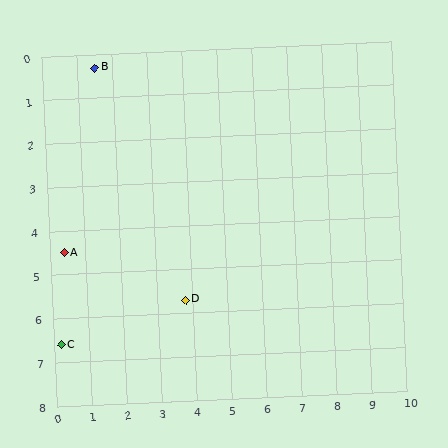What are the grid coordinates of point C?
Point C is at approximately (0.2, 6.6).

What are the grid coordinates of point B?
Point B is at approximately (1.5, 0.3).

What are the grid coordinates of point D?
Point D is at approximately (3.8, 5.7).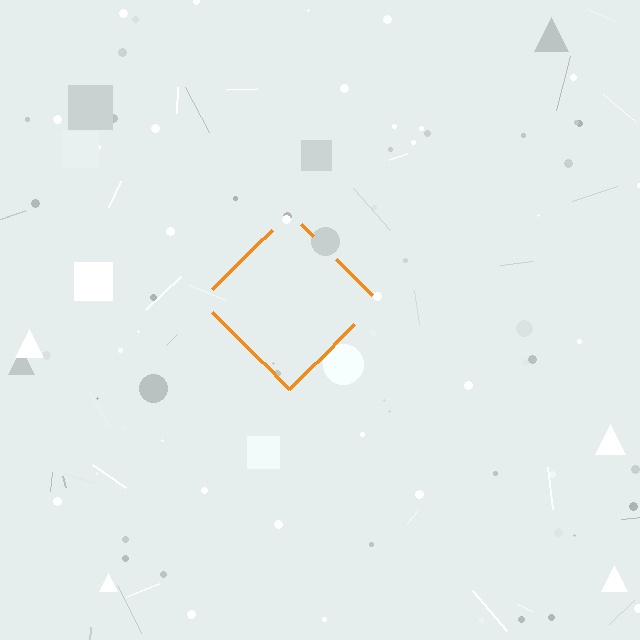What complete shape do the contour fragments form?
The contour fragments form a diamond.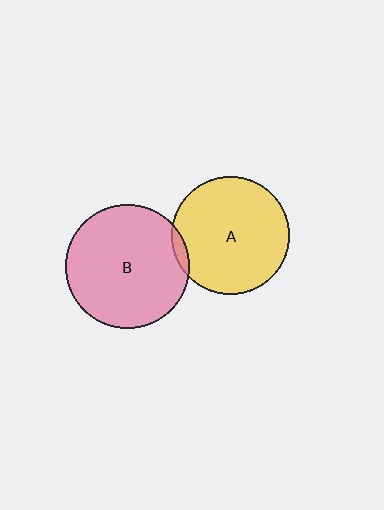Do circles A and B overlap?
Yes.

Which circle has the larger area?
Circle B (pink).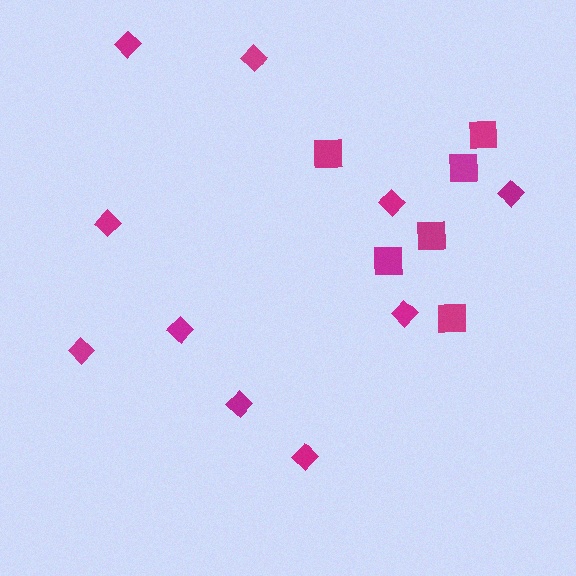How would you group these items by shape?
There are 2 groups: one group of squares (6) and one group of diamonds (10).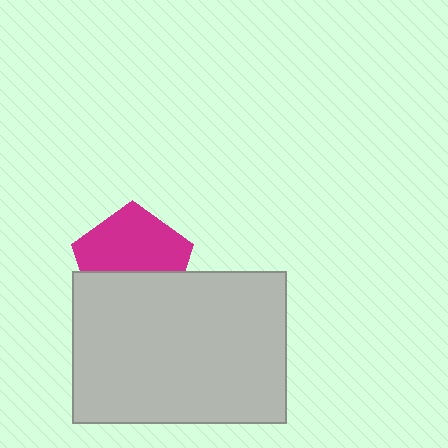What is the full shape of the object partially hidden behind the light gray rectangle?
The partially hidden object is a magenta pentagon.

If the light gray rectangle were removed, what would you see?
You would see the complete magenta pentagon.